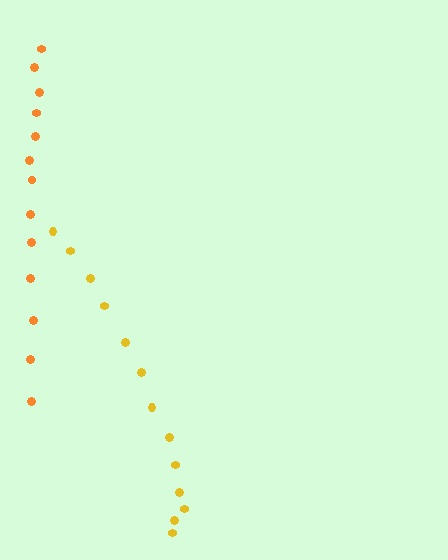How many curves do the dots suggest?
There are 2 distinct paths.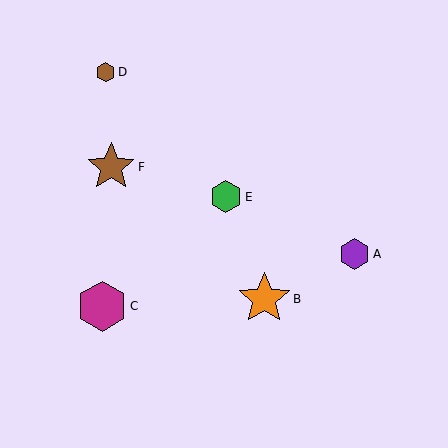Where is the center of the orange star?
The center of the orange star is at (264, 299).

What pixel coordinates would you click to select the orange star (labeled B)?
Click at (264, 299) to select the orange star B.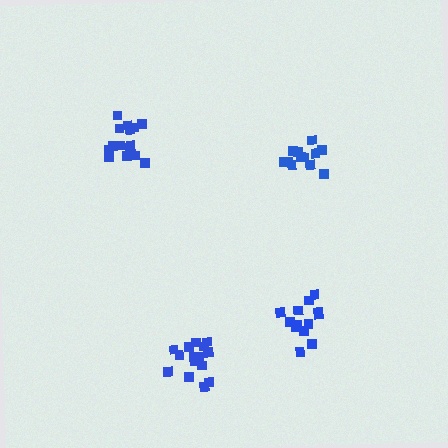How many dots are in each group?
Group 1: 13 dots, Group 2: 12 dots, Group 3: 16 dots, Group 4: 16 dots (57 total).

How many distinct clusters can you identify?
There are 4 distinct clusters.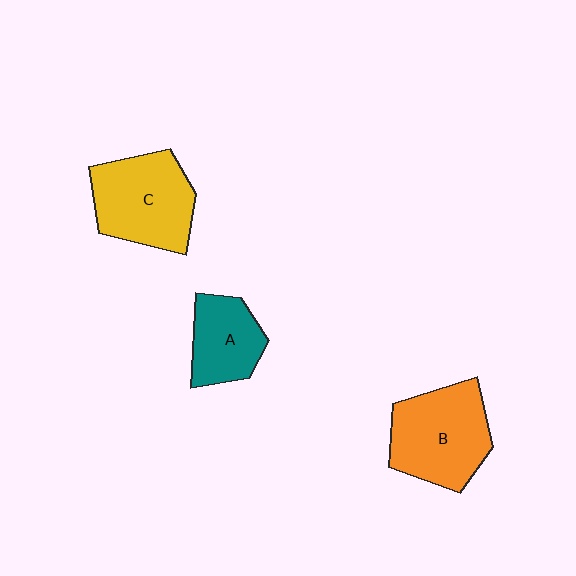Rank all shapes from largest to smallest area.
From largest to smallest: B (orange), C (yellow), A (teal).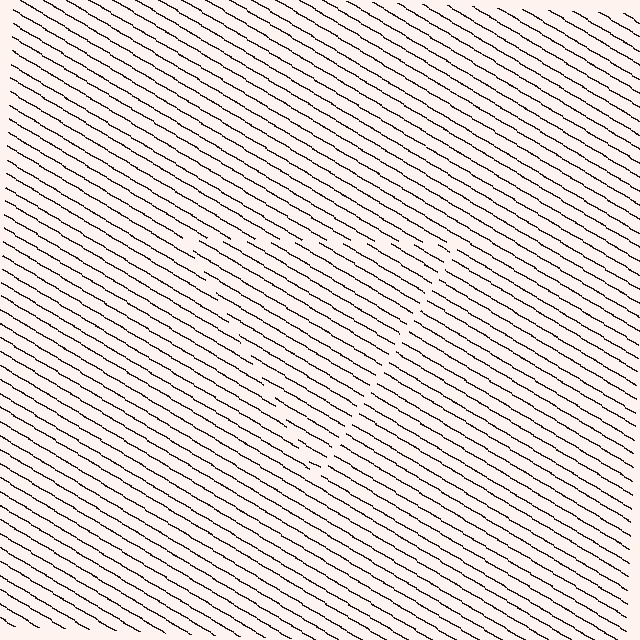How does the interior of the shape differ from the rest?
The interior of the shape contains the same grating, shifted by half a period — the contour is defined by the phase discontinuity where line-ends from the inner and outer gratings abut.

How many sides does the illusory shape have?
3 sides — the line-ends trace a triangle.